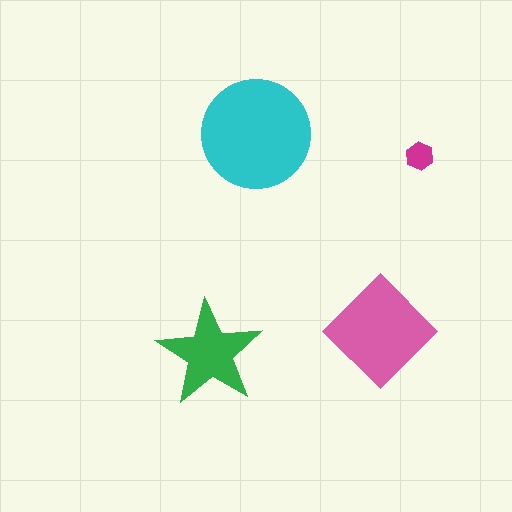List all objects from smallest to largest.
The magenta hexagon, the green star, the pink diamond, the cyan circle.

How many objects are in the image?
There are 4 objects in the image.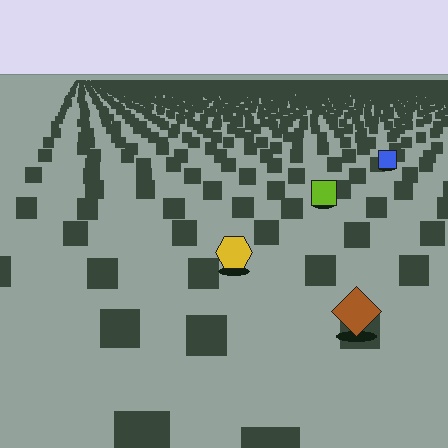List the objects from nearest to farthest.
From nearest to farthest: the brown diamond, the yellow hexagon, the lime square, the blue square.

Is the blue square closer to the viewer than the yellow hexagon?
No. The yellow hexagon is closer — you can tell from the texture gradient: the ground texture is coarser near it.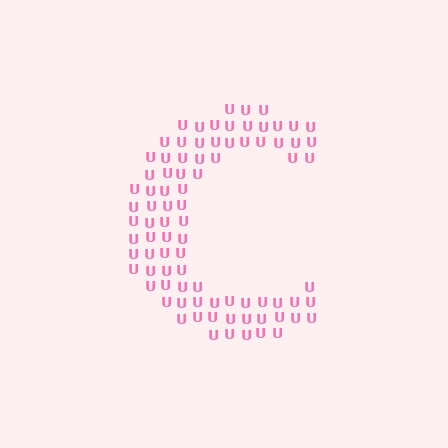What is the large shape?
The large shape is the letter C.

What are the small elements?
The small elements are letter U's.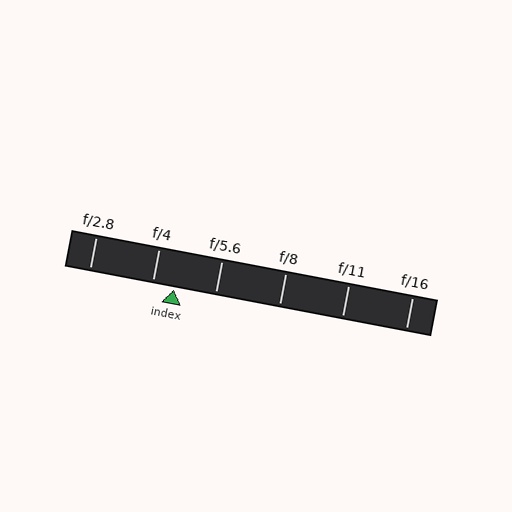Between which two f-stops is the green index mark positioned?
The index mark is between f/4 and f/5.6.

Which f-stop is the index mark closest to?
The index mark is closest to f/4.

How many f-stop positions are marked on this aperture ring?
There are 6 f-stop positions marked.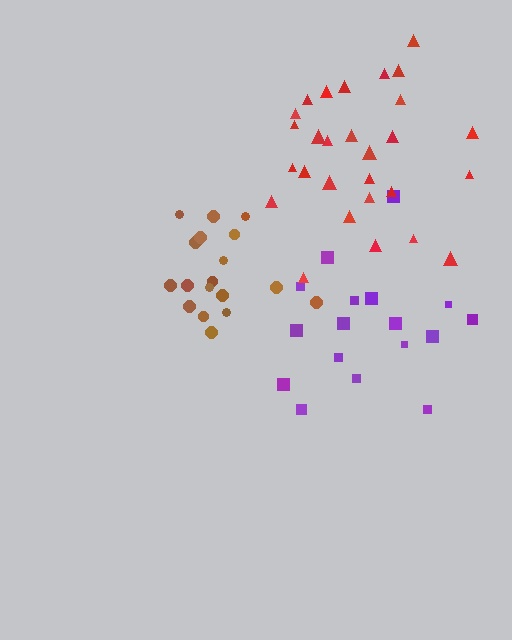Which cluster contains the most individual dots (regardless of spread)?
Red (28).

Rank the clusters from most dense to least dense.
brown, purple, red.